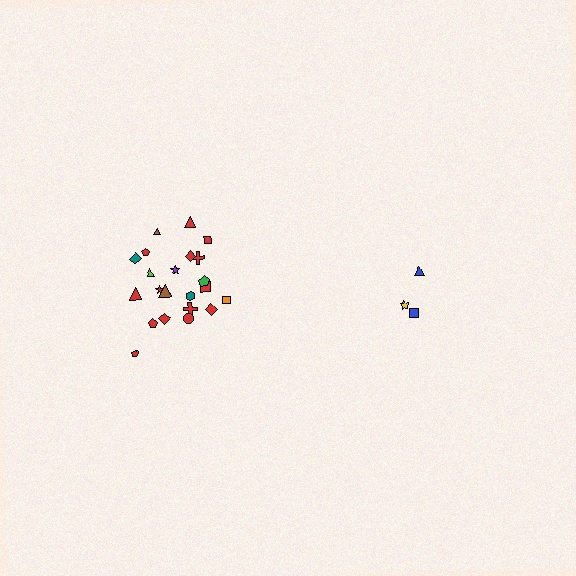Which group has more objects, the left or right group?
The left group.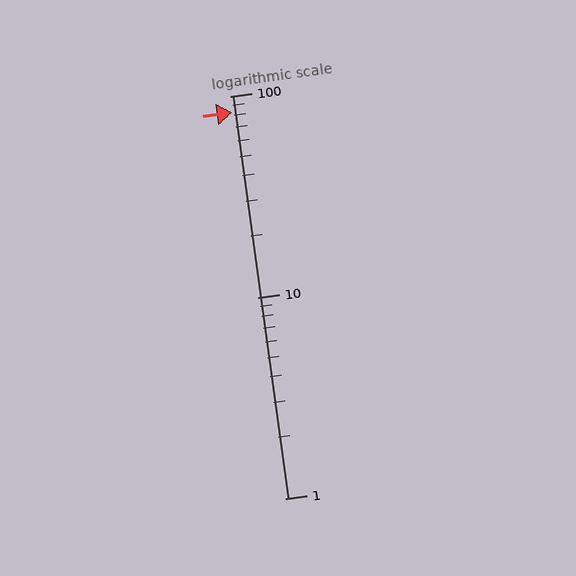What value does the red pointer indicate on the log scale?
The pointer indicates approximately 83.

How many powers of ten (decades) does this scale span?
The scale spans 2 decades, from 1 to 100.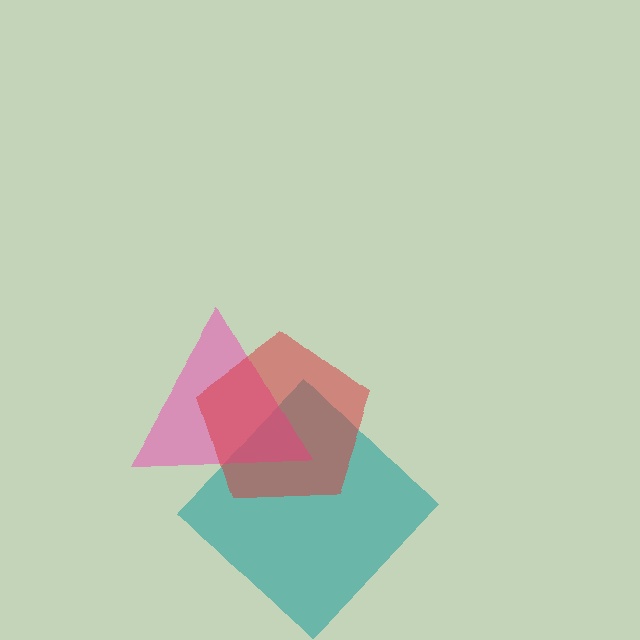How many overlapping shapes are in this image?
There are 3 overlapping shapes in the image.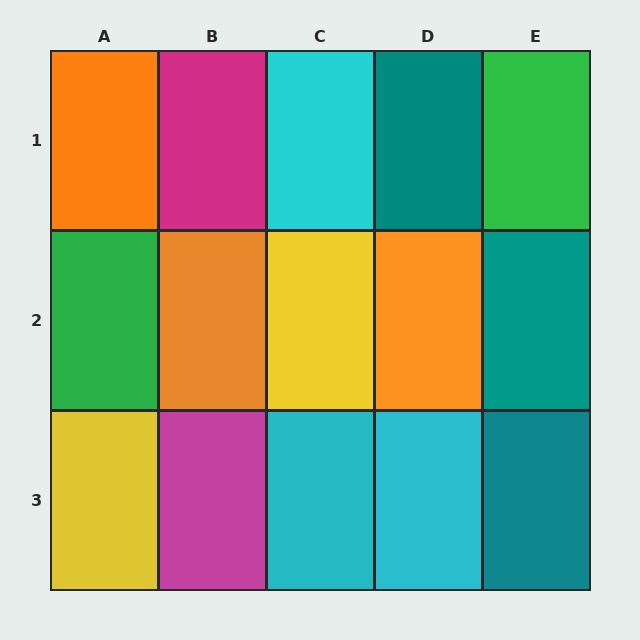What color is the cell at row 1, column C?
Cyan.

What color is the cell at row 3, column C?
Cyan.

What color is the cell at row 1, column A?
Orange.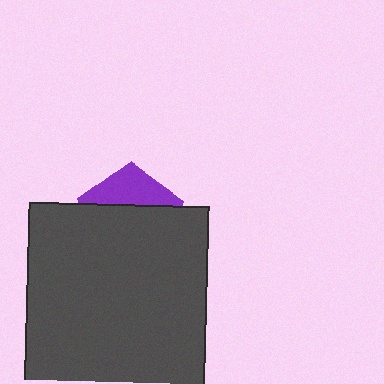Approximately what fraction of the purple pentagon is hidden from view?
Roughly 67% of the purple pentagon is hidden behind the dark gray square.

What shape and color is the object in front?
The object in front is a dark gray square.